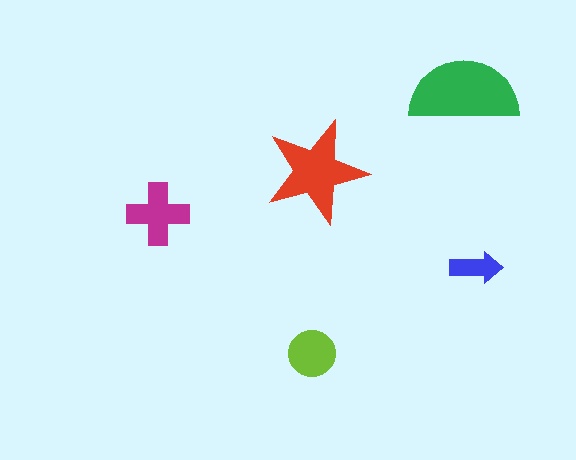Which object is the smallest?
The blue arrow.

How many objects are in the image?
There are 5 objects in the image.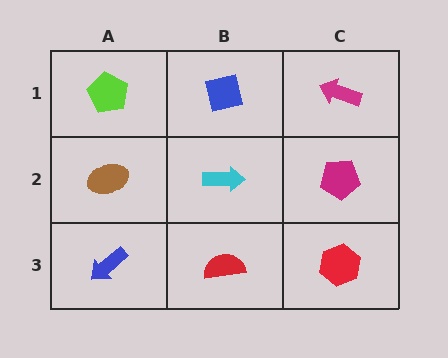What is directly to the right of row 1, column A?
A blue square.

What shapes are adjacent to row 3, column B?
A cyan arrow (row 2, column B), a blue arrow (row 3, column A), a red hexagon (row 3, column C).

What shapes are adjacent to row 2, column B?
A blue square (row 1, column B), a red semicircle (row 3, column B), a brown ellipse (row 2, column A), a magenta pentagon (row 2, column C).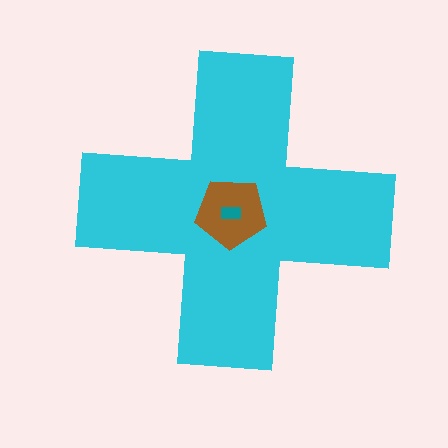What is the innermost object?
The teal rectangle.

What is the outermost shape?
The cyan cross.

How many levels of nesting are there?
3.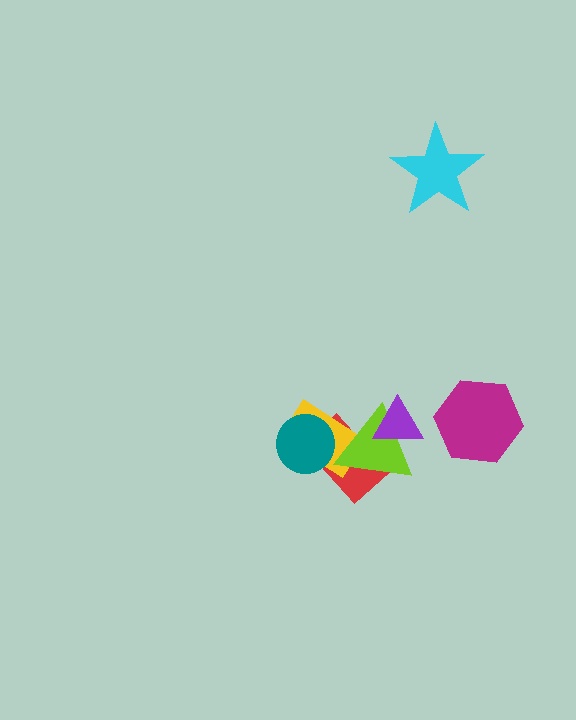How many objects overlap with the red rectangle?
4 objects overlap with the red rectangle.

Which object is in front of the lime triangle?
The purple triangle is in front of the lime triangle.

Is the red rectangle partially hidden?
Yes, it is partially covered by another shape.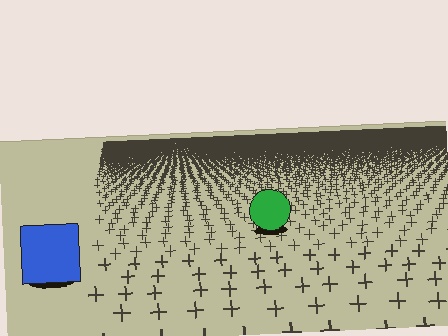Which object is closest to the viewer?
The blue square is closest. The texture marks near it are larger and more spread out.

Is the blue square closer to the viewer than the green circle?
Yes. The blue square is closer — you can tell from the texture gradient: the ground texture is coarser near it.